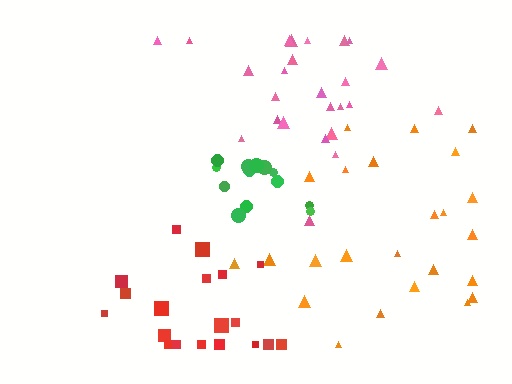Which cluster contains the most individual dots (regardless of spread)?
Pink (26).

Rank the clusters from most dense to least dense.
green, pink, red, orange.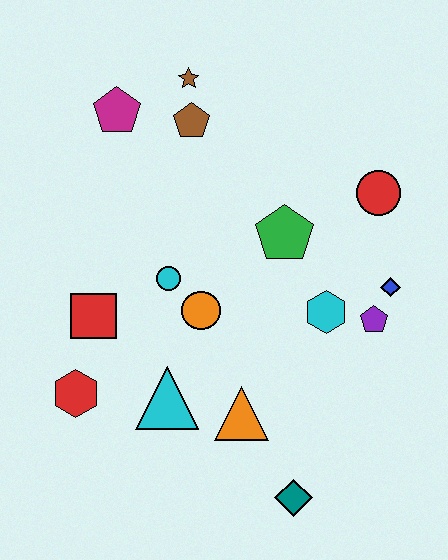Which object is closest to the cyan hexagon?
The purple pentagon is closest to the cyan hexagon.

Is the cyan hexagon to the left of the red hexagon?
No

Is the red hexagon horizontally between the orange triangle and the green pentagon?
No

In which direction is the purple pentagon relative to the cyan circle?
The purple pentagon is to the right of the cyan circle.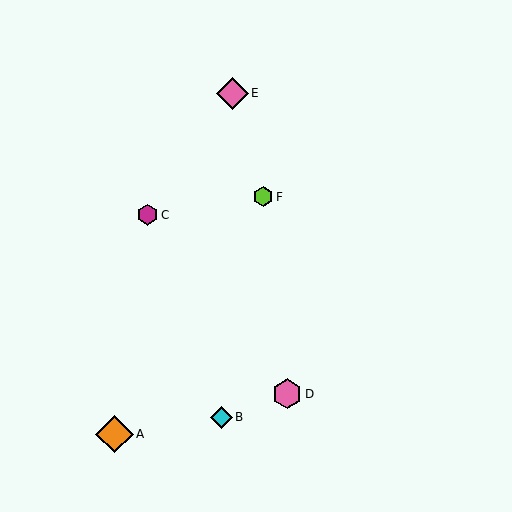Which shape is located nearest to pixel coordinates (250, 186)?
The lime hexagon (labeled F) at (263, 197) is nearest to that location.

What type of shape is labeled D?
Shape D is a pink hexagon.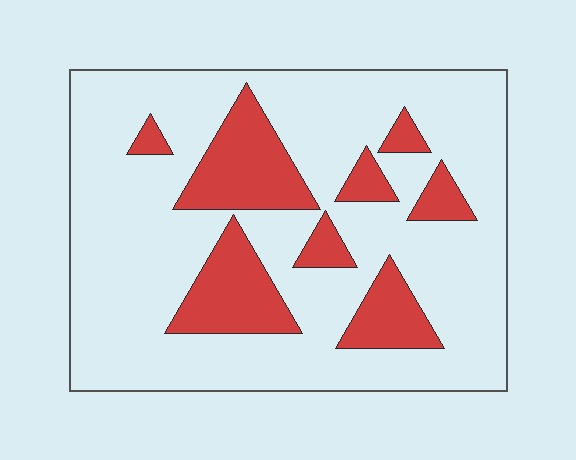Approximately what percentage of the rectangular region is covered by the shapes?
Approximately 20%.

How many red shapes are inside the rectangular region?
8.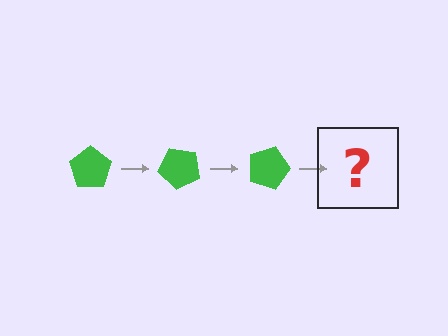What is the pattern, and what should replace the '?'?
The pattern is that the pentagon rotates 45 degrees each step. The '?' should be a green pentagon rotated 135 degrees.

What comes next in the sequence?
The next element should be a green pentagon rotated 135 degrees.